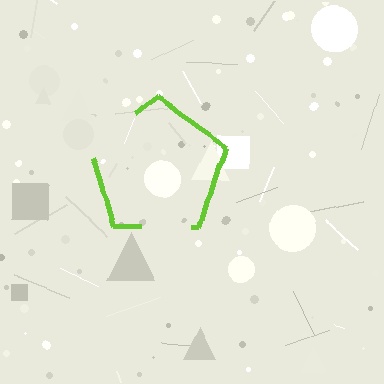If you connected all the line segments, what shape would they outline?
They would outline a pentagon.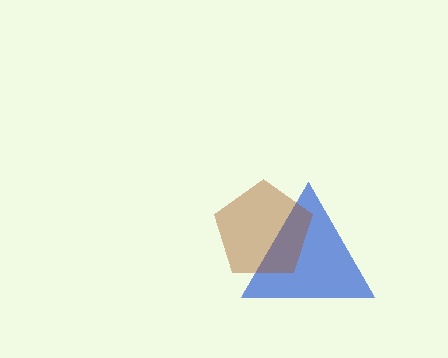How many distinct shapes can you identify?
There are 2 distinct shapes: a blue triangle, a brown pentagon.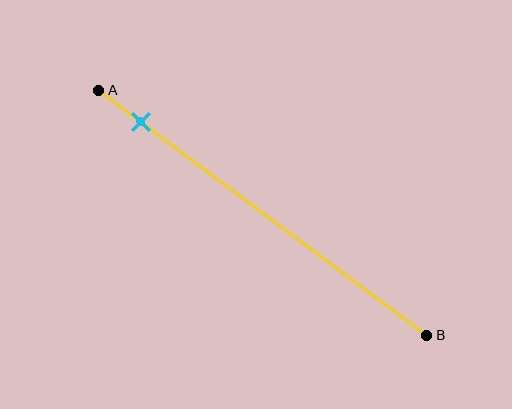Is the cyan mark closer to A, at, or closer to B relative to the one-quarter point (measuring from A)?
The cyan mark is closer to point A than the one-quarter point of segment AB.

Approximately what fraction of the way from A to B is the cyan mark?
The cyan mark is approximately 15% of the way from A to B.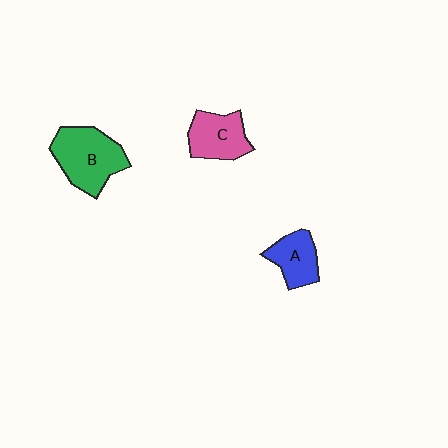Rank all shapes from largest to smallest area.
From largest to smallest: B (green), C (pink), A (blue).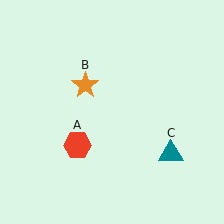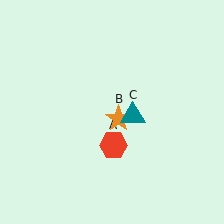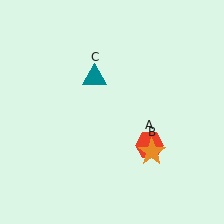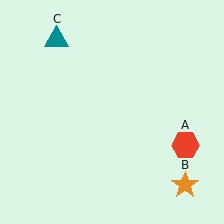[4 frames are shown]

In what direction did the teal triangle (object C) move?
The teal triangle (object C) moved up and to the left.